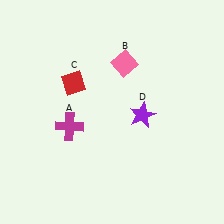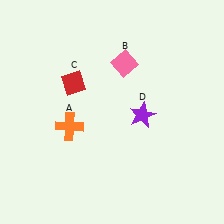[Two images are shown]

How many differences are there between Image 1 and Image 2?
There is 1 difference between the two images.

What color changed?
The cross (A) changed from magenta in Image 1 to orange in Image 2.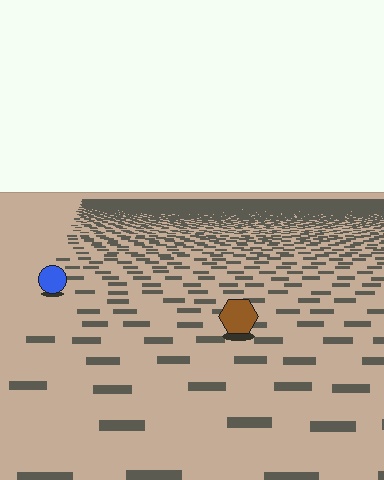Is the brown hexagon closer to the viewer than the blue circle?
Yes. The brown hexagon is closer — you can tell from the texture gradient: the ground texture is coarser near it.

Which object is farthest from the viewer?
The blue circle is farthest from the viewer. It appears smaller and the ground texture around it is denser.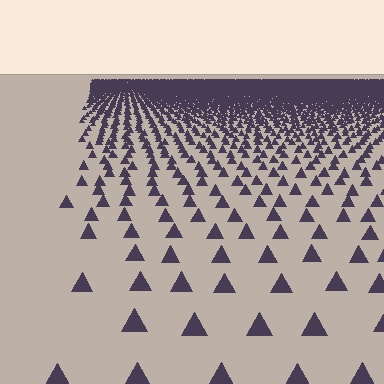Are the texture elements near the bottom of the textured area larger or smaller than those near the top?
Larger. Near the bottom, elements are closer to the viewer and appear at a bigger on-screen size.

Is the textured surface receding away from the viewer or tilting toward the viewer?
The surface is receding away from the viewer. Texture elements get smaller and denser toward the top.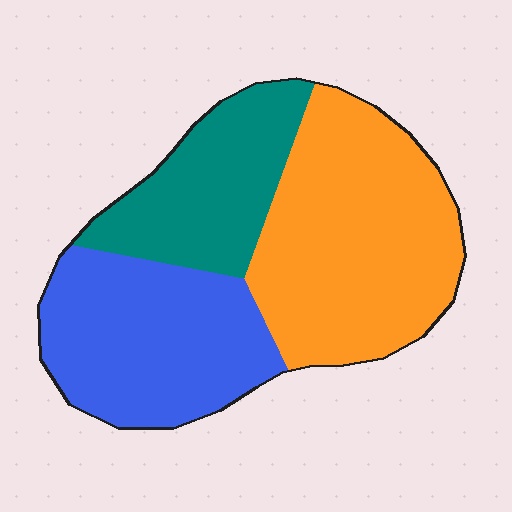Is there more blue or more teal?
Blue.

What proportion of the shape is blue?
Blue takes up between a sixth and a third of the shape.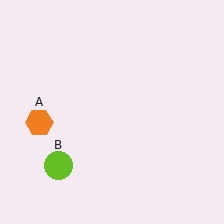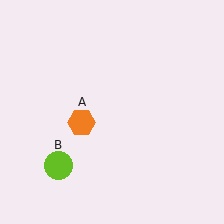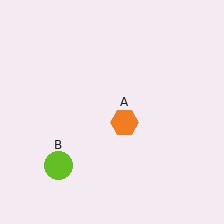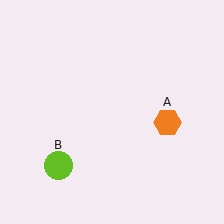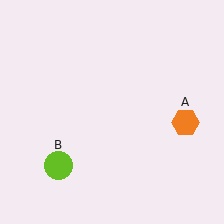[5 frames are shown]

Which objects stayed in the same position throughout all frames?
Lime circle (object B) remained stationary.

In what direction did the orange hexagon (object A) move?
The orange hexagon (object A) moved right.